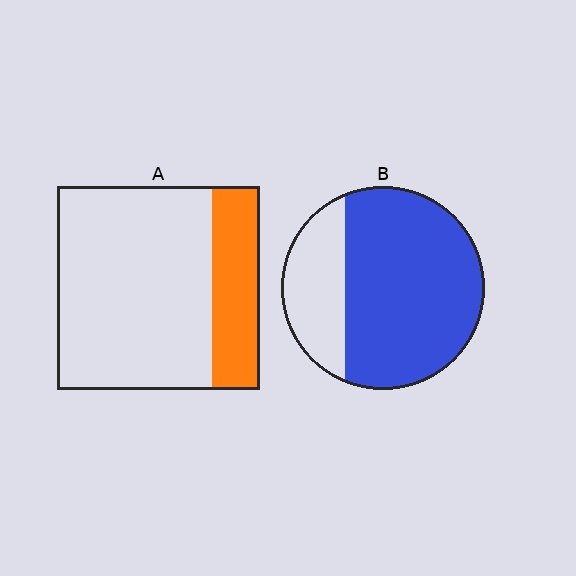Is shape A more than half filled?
No.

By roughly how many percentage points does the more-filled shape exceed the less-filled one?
By roughly 50 percentage points (B over A).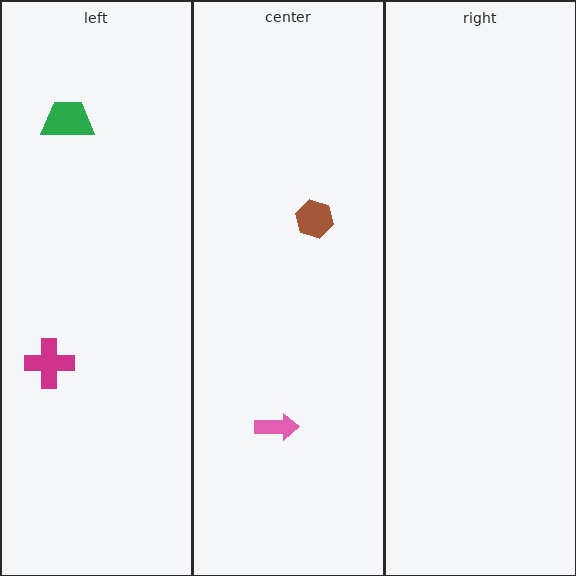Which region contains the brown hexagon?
The center region.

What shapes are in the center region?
The brown hexagon, the pink arrow.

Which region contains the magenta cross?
The left region.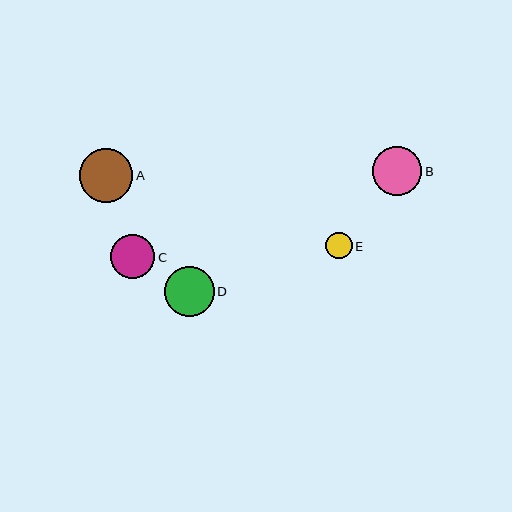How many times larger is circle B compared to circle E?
Circle B is approximately 1.9 times the size of circle E.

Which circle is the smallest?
Circle E is the smallest with a size of approximately 26 pixels.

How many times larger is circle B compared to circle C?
Circle B is approximately 1.1 times the size of circle C.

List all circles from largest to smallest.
From largest to smallest: A, D, B, C, E.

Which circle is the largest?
Circle A is the largest with a size of approximately 54 pixels.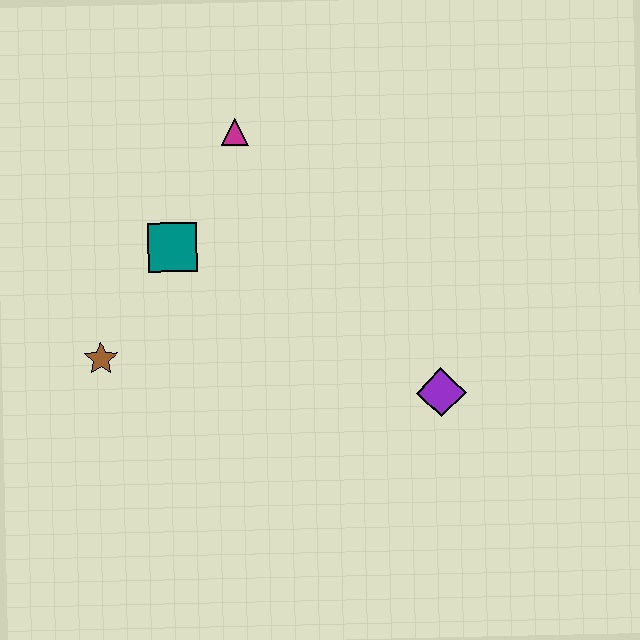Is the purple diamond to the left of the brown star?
No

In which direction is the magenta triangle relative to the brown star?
The magenta triangle is above the brown star.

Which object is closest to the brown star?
The teal square is closest to the brown star.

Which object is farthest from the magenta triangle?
The purple diamond is farthest from the magenta triangle.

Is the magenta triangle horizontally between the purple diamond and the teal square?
Yes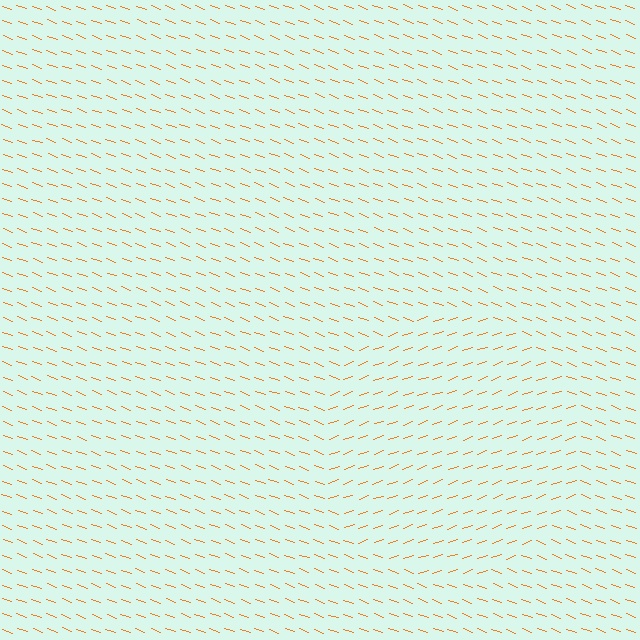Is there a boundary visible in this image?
Yes, there is a texture boundary formed by a change in line orientation.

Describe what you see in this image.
The image is filled with small orange line segments. A circle region in the image has lines oriented differently from the surrounding lines, creating a visible texture boundary.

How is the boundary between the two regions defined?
The boundary is defined purely by a change in line orientation (approximately 39 degrees difference). All lines are the same color and thickness.